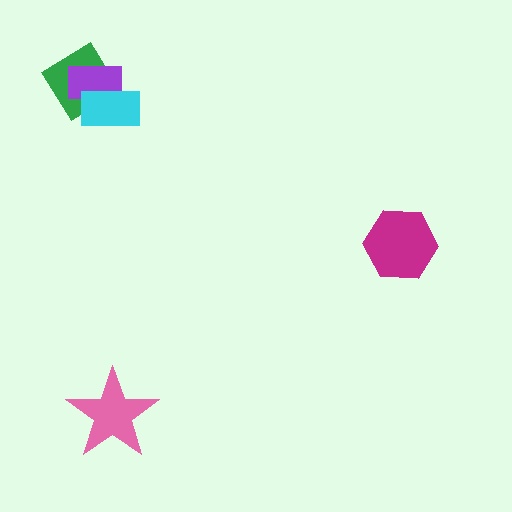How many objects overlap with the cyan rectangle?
2 objects overlap with the cyan rectangle.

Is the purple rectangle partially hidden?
Yes, it is partially covered by another shape.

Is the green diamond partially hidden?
Yes, it is partially covered by another shape.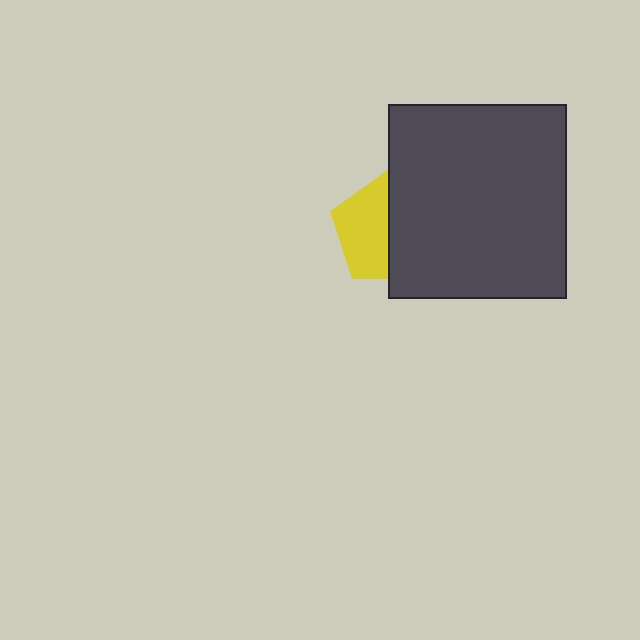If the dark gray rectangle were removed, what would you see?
You would see the complete yellow pentagon.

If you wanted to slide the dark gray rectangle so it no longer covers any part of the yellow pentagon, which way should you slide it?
Slide it right — that is the most direct way to separate the two shapes.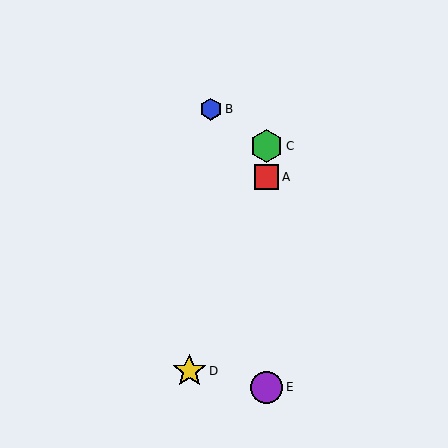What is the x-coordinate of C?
Object C is at x≈266.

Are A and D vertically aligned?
No, A is at x≈266 and D is at x≈189.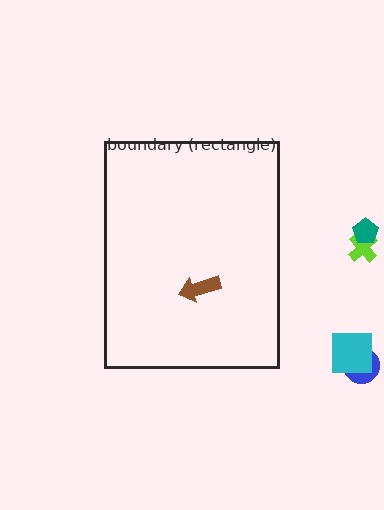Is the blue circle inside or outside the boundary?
Outside.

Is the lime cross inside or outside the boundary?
Outside.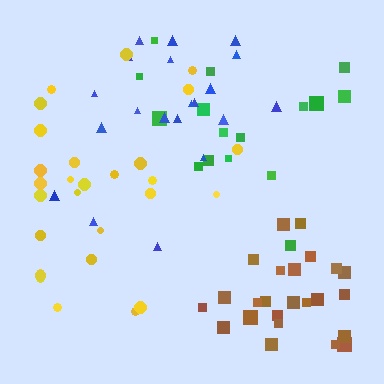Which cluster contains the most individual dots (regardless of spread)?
Yellow (28).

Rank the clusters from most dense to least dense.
brown, yellow, blue, green.